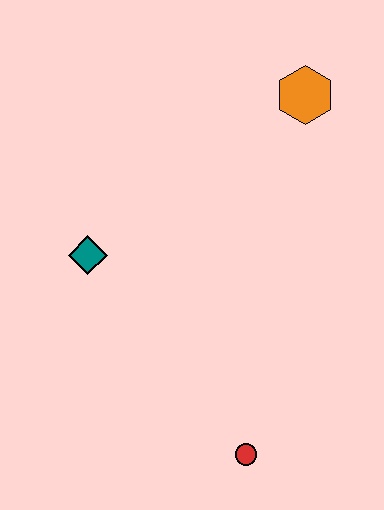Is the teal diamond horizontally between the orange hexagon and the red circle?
No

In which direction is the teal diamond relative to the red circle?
The teal diamond is above the red circle.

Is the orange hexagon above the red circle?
Yes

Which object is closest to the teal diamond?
The red circle is closest to the teal diamond.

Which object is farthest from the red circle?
The orange hexagon is farthest from the red circle.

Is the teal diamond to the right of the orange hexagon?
No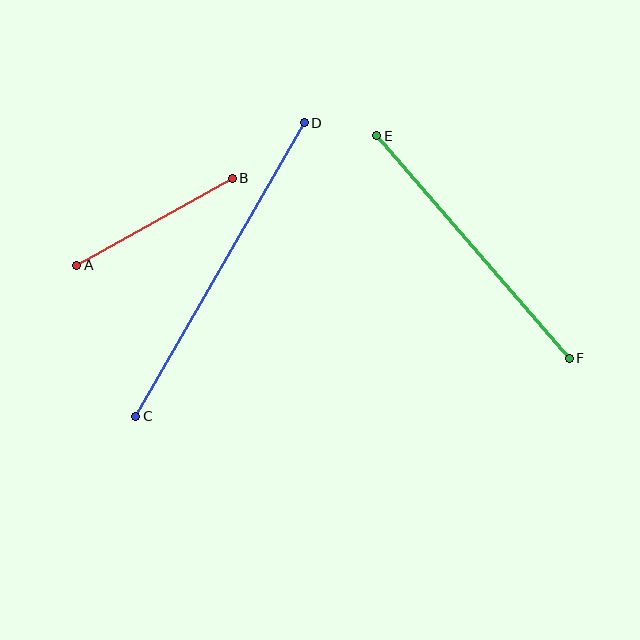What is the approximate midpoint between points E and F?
The midpoint is at approximately (473, 247) pixels.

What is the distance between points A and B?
The distance is approximately 178 pixels.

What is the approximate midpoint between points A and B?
The midpoint is at approximately (155, 222) pixels.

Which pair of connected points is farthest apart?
Points C and D are farthest apart.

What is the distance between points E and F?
The distance is approximately 294 pixels.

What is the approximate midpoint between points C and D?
The midpoint is at approximately (220, 269) pixels.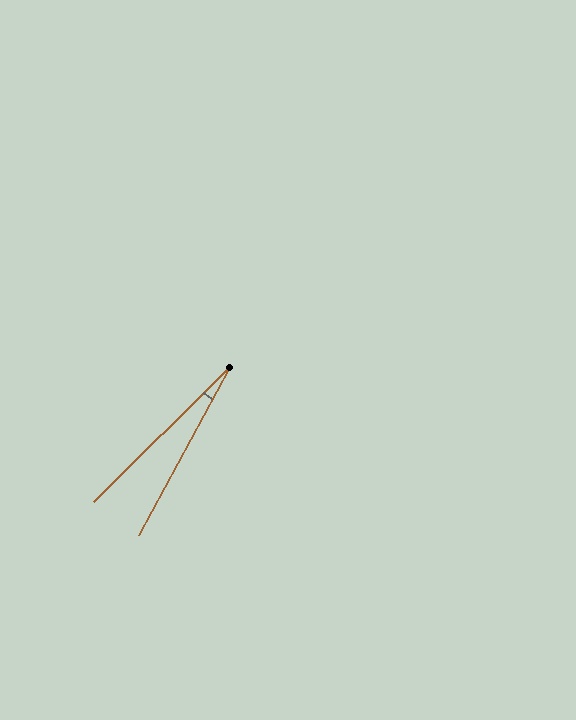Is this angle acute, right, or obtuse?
It is acute.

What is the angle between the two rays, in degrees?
Approximately 17 degrees.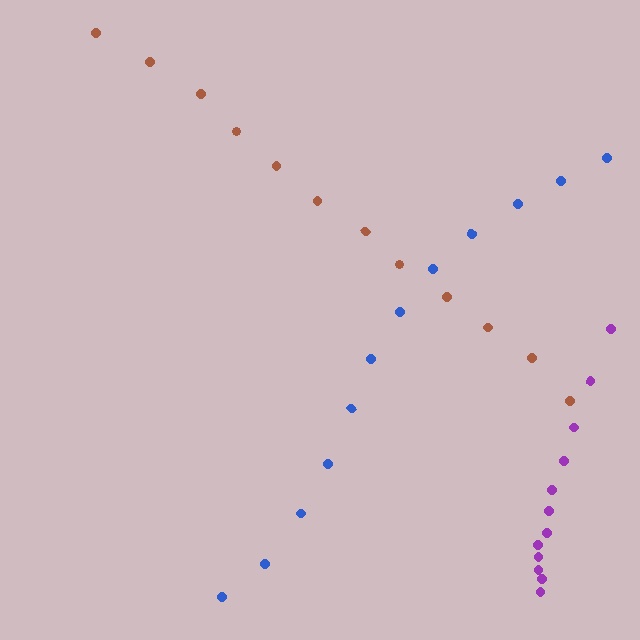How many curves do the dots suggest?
There are 3 distinct paths.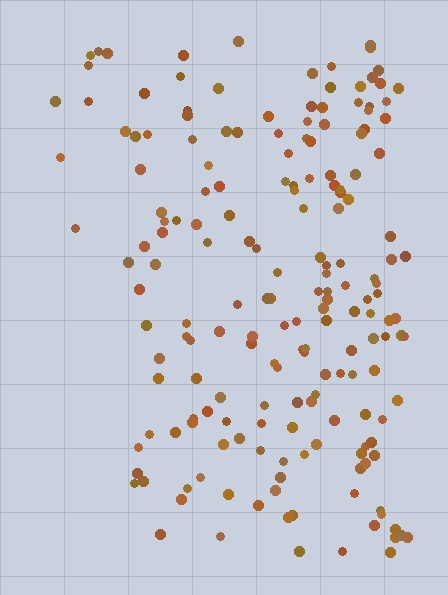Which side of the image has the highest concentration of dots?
The right.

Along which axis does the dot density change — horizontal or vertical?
Horizontal.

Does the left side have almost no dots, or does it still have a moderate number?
Still a moderate number, just noticeably fewer than the right.